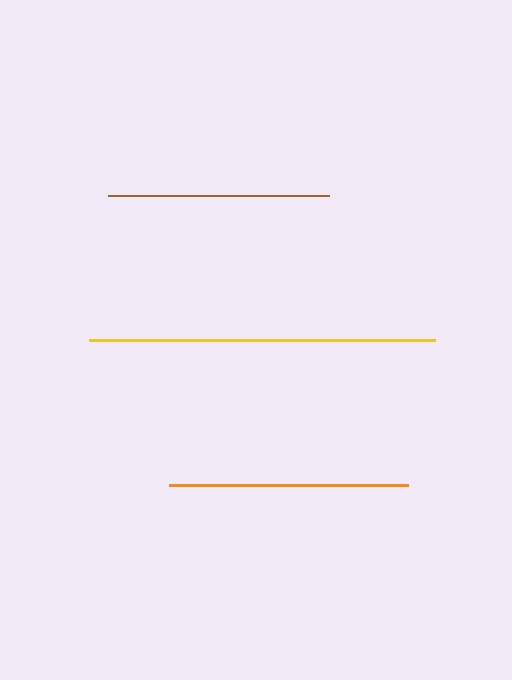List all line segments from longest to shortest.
From longest to shortest: yellow, orange, brown.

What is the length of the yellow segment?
The yellow segment is approximately 346 pixels long.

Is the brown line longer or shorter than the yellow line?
The yellow line is longer than the brown line.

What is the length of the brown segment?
The brown segment is approximately 222 pixels long.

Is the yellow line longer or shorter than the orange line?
The yellow line is longer than the orange line.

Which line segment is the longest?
The yellow line is the longest at approximately 346 pixels.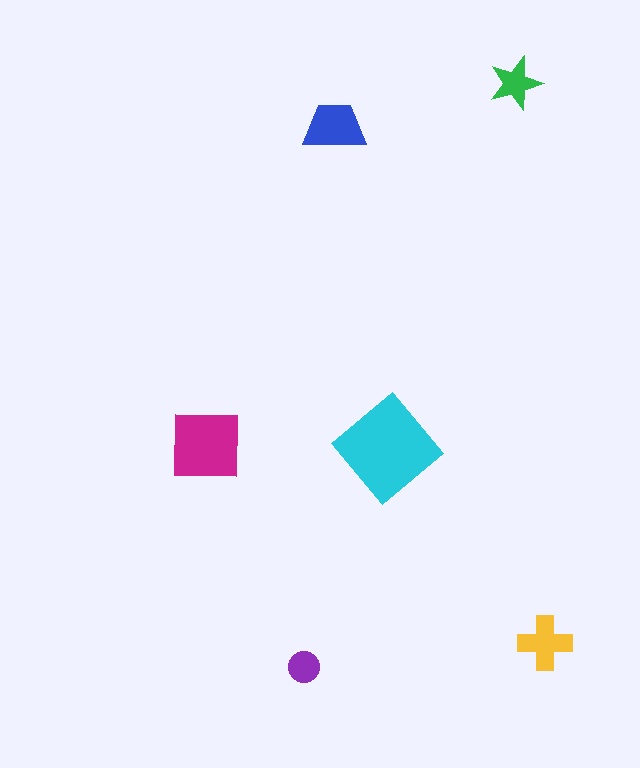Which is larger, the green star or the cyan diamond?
The cyan diamond.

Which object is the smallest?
The purple circle.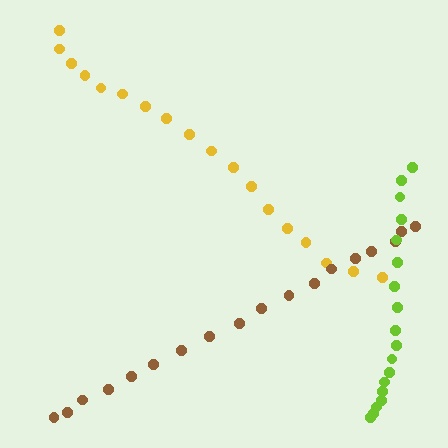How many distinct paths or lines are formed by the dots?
There are 3 distinct paths.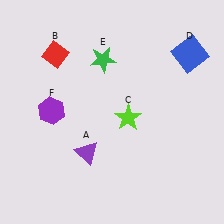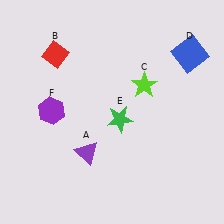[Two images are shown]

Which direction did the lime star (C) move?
The lime star (C) moved up.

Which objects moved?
The objects that moved are: the lime star (C), the green star (E).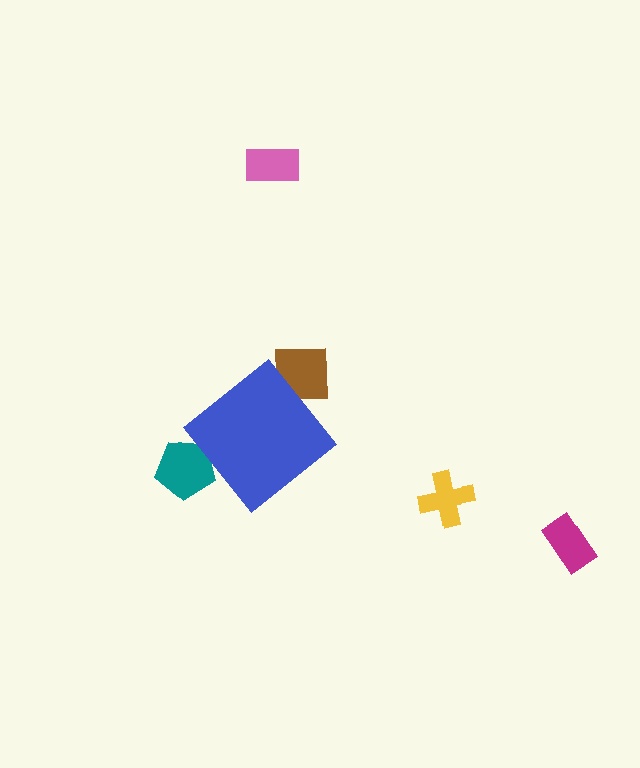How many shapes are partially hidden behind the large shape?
2 shapes are partially hidden.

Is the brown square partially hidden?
Yes, the brown square is partially hidden behind the blue diamond.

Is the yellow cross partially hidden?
No, the yellow cross is fully visible.